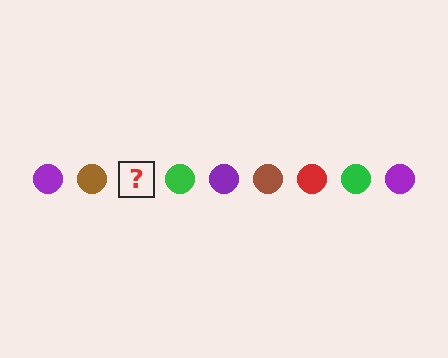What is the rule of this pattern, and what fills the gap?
The rule is that the pattern cycles through purple, brown, red, green circles. The gap should be filled with a red circle.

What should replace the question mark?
The question mark should be replaced with a red circle.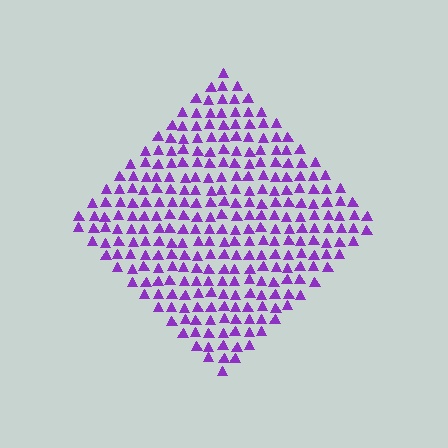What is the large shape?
The large shape is a diamond.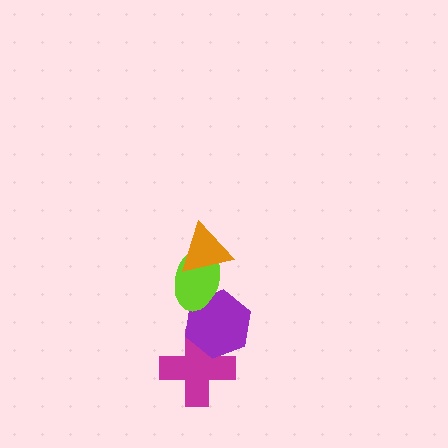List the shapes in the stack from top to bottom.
From top to bottom: the orange triangle, the lime ellipse, the purple hexagon, the magenta cross.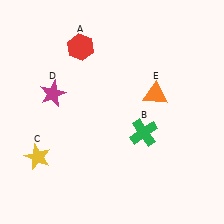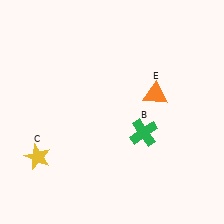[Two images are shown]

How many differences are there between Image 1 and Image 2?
There are 2 differences between the two images.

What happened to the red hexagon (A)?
The red hexagon (A) was removed in Image 2. It was in the top-left area of Image 1.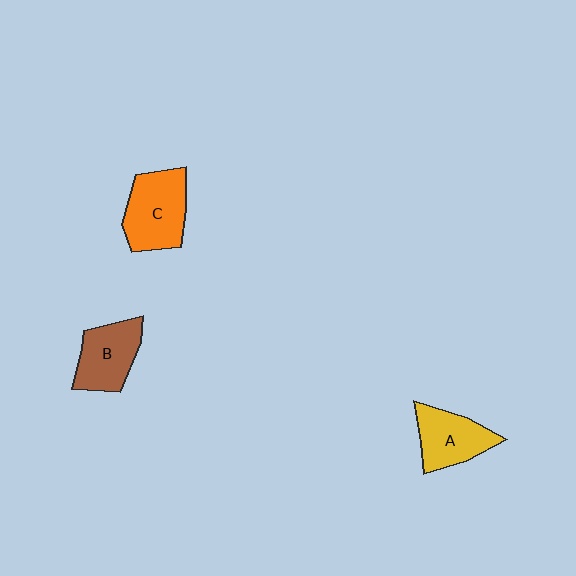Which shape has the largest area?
Shape C (orange).